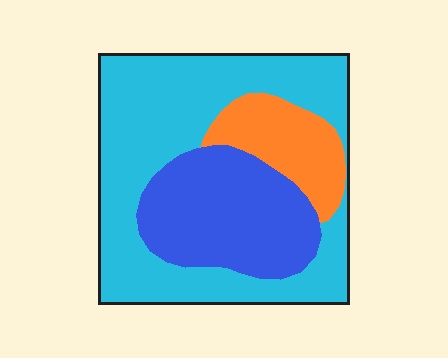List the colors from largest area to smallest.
From largest to smallest: cyan, blue, orange.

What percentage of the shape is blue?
Blue covers around 30% of the shape.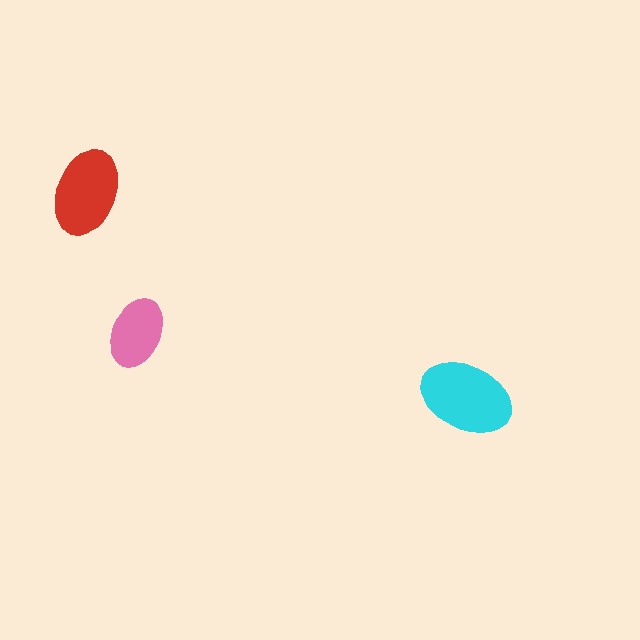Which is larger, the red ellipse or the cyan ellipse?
The cyan one.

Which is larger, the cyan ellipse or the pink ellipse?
The cyan one.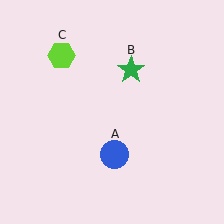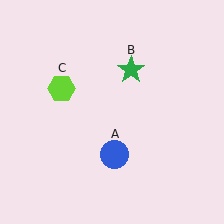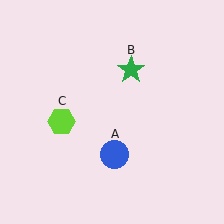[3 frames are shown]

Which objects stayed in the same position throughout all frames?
Blue circle (object A) and green star (object B) remained stationary.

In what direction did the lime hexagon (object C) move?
The lime hexagon (object C) moved down.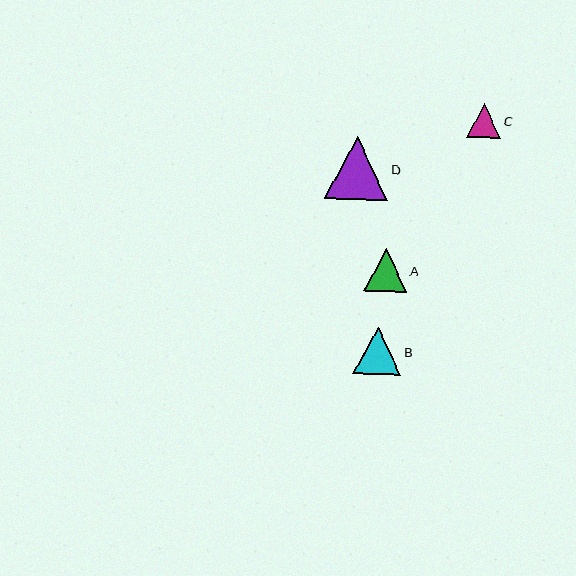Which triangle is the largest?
Triangle D is the largest with a size of approximately 63 pixels.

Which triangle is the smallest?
Triangle C is the smallest with a size of approximately 34 pixels.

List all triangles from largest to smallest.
From largest to smallest: D, B, A, C.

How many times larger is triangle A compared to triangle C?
Triangle A is approximately 1.2 times the size of triangle C.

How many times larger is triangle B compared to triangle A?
Triangle B is approximately 1.1 times the size of triangle A.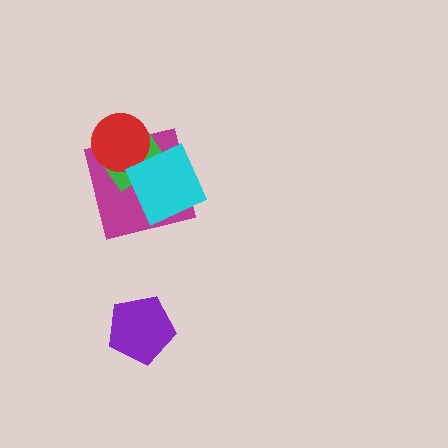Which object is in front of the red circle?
The cyan diamond is in front of the red circle.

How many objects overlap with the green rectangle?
3 objects overlap with the green rectangle.